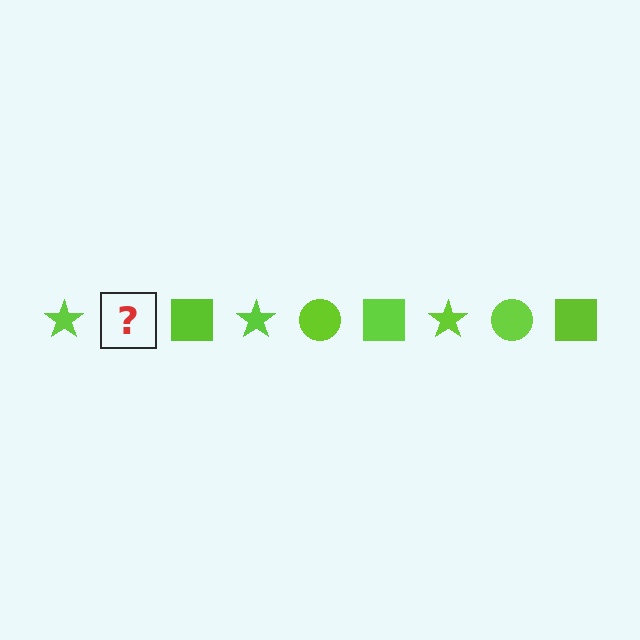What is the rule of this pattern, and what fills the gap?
The rule is that the pattern cycles through star, circle, square shapes in lime. The gap should be filled with a lime circle.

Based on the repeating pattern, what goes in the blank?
The blank should be a lime circle.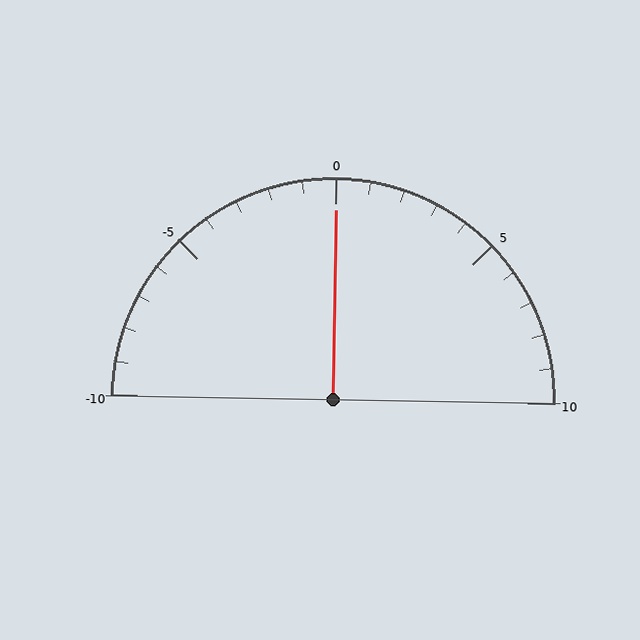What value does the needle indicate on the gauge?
The needle indicates approximately 0.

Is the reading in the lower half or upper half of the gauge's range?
The reading is in the upper half of the range (-10 to 10).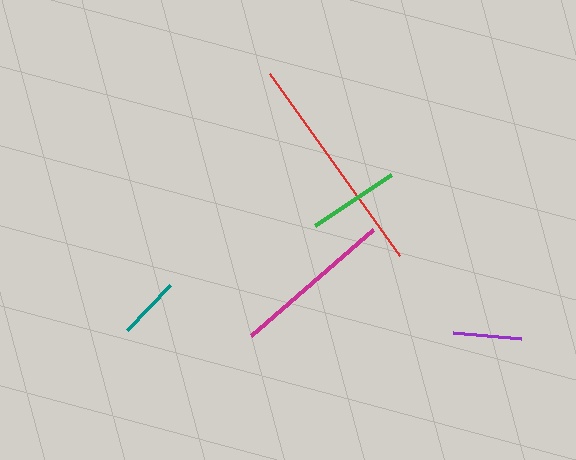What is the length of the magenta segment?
The magenta segment is approximately 162 pixels long.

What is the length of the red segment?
The red segment is approximately 224 pixels long.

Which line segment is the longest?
The red line is the longest at approximately 224 pixels.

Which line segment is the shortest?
The teal line is the shortest at approximately 62 pixels.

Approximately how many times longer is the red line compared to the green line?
The red line is approximately 2.5 times the length of the green line.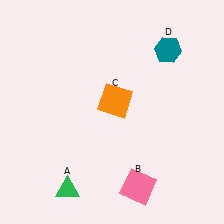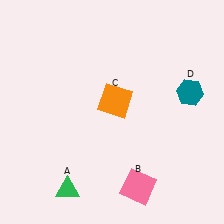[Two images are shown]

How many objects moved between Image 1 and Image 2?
1 object moved between the two images.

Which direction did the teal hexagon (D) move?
The teal hexagon (D) moved down.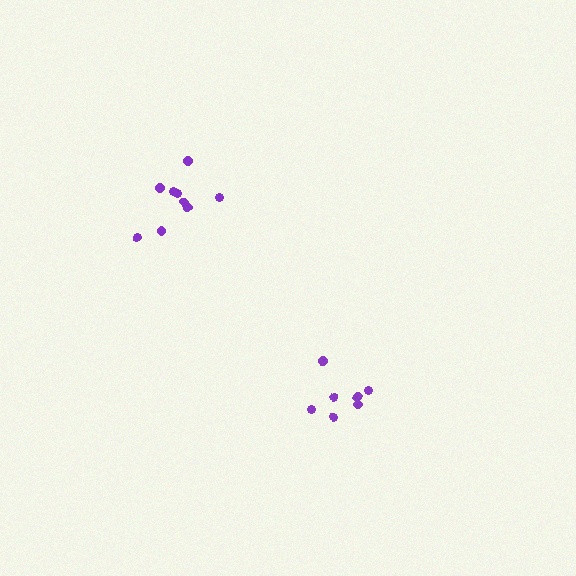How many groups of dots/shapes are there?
There are 2 groups.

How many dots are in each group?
Group 1: 9 dots, Group 2: 7 dots (16 total).